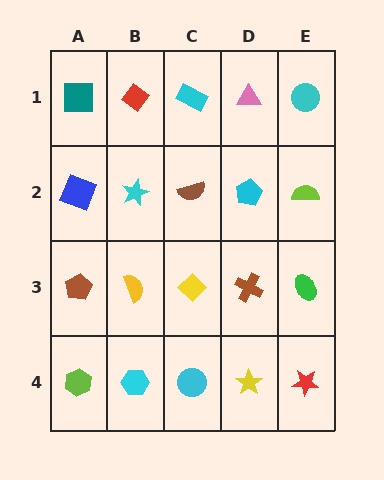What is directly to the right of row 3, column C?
A brown cross.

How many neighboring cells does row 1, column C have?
3.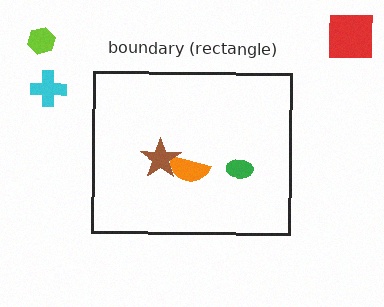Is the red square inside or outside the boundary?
Outside.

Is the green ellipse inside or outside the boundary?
Inside.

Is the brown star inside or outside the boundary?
Inside.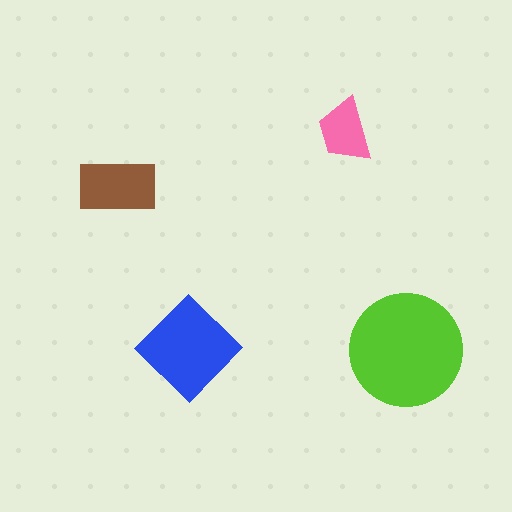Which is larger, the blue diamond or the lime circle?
The lime circle.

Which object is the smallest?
The pink trapezoid.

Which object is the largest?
The lime circle.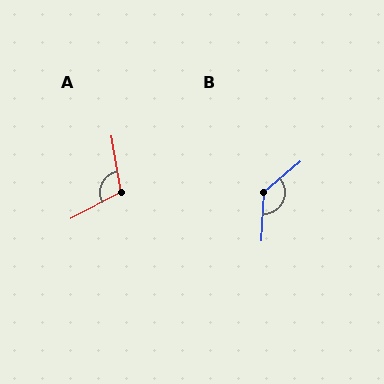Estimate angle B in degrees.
Approximately 133 degrees.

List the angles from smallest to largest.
A (108°), B (133°).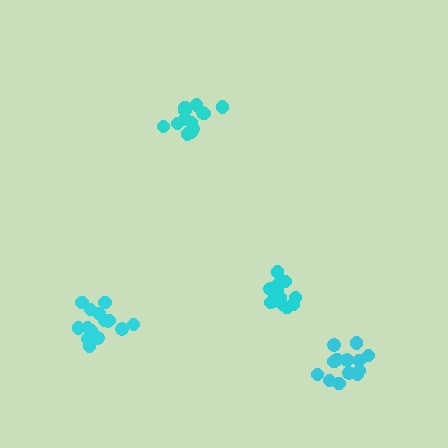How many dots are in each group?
Group 1: 15 dots, Group 2: 14 dots, Group 3: 16 dots, Group 4: 13 dots (58 total).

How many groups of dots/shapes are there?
There are 4 groups.